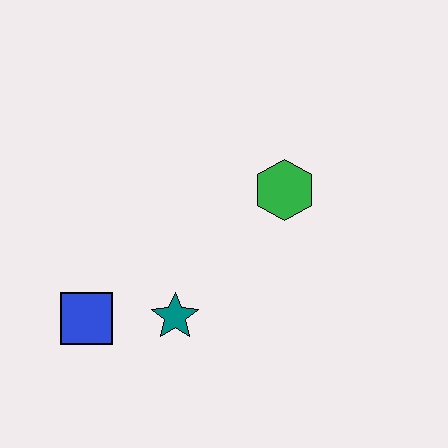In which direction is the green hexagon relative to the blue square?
The green hexagon is to the right of the blue square.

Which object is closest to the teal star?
The blue square is closest to the teal star.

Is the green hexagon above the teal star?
Yes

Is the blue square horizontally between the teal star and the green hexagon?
No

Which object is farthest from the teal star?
The green hexagon is farthest from the teal star.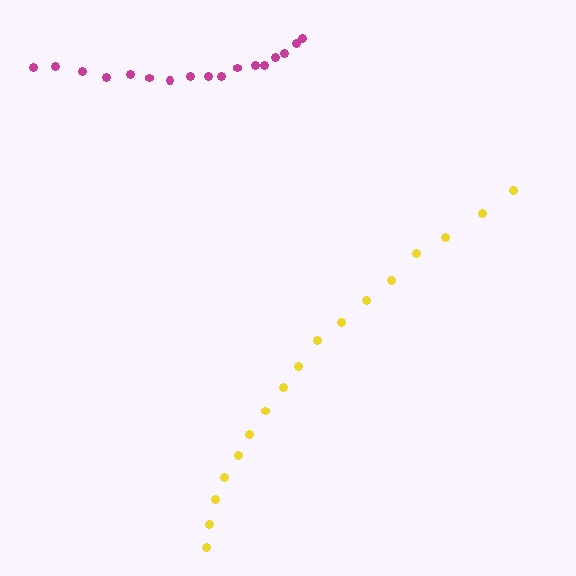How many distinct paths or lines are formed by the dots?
There are 2 distinct paths.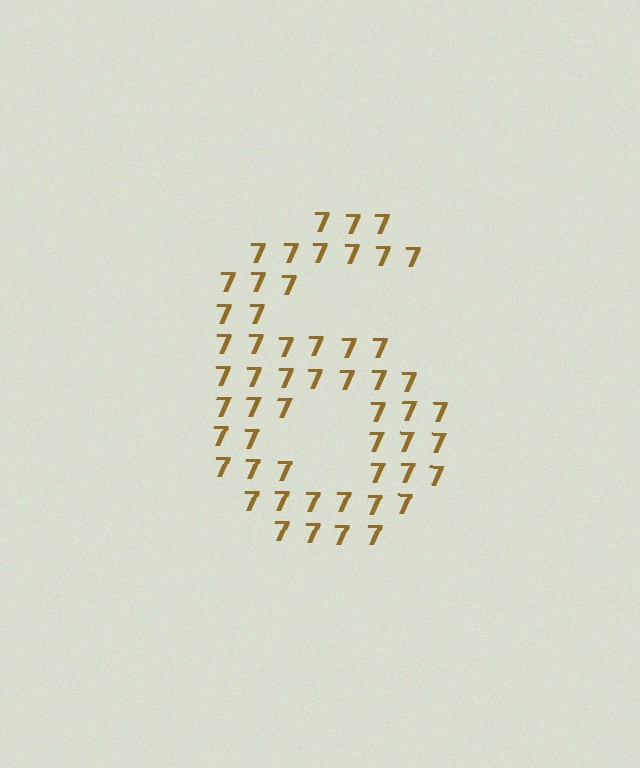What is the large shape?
The large shape is the digit 6.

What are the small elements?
The small elements are digit 7's.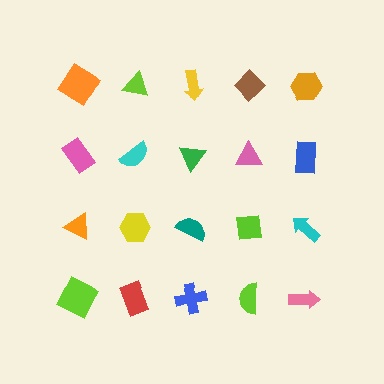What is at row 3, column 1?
An orange triangle.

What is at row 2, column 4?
A pink triangle.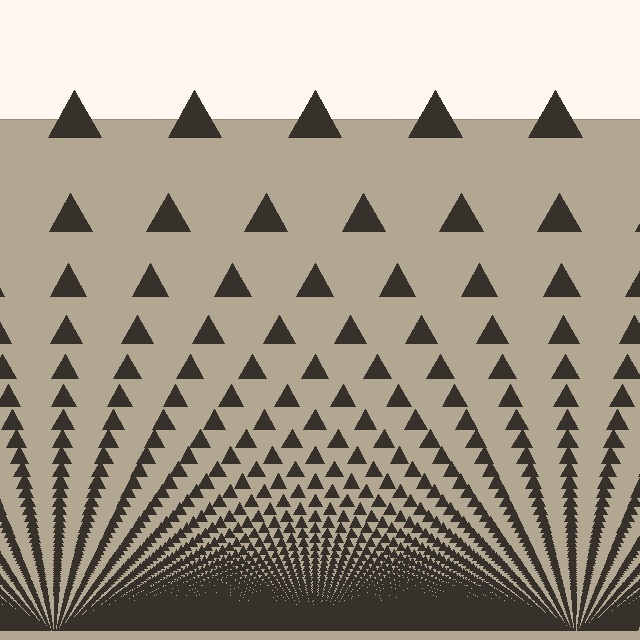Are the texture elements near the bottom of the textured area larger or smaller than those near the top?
Smaller. The gradient is inverted — elements near the bottom are smaller and denser.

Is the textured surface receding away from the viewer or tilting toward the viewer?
The surface appears to tilt toward the viewer. Texture elements get larger and sparser toward the top.